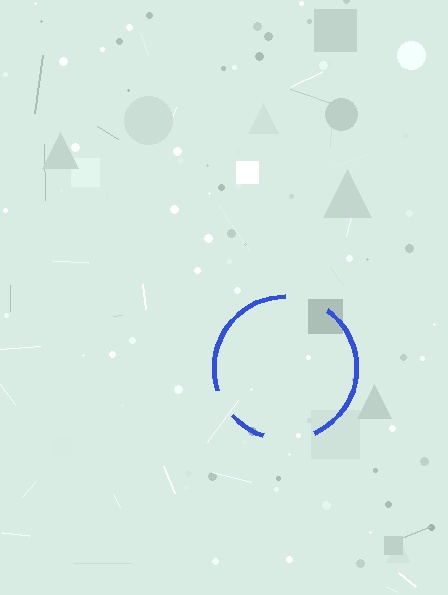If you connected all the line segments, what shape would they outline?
They would outline a circle.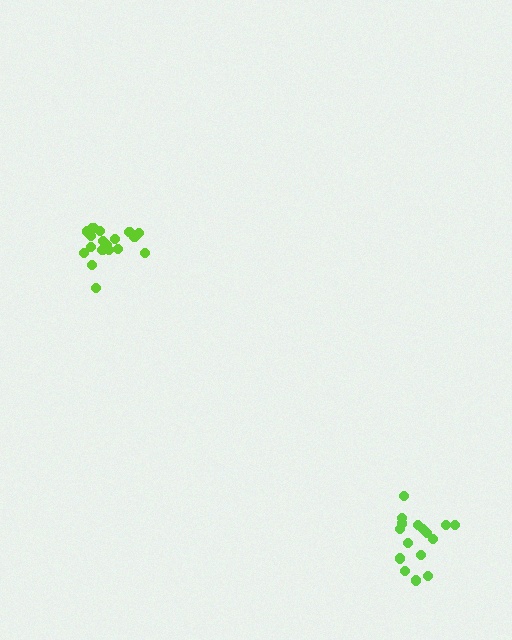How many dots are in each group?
Group 1: 19 dots, Group 2: 16 dots (35 total).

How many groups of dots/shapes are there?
There are 2 groups.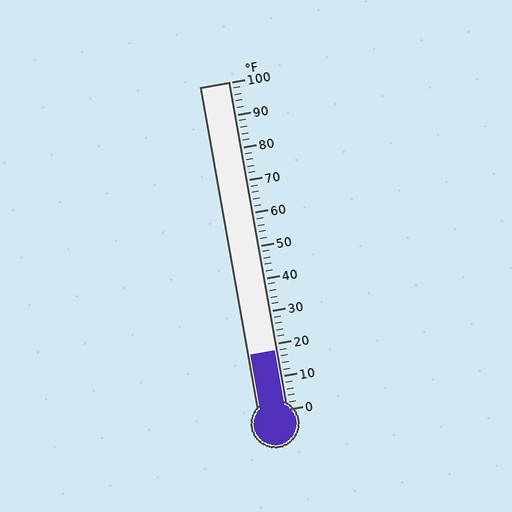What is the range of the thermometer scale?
The thermometer scale ranges from 0°F to 100°F.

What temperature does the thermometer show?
The thermometer shows approximately 18°F.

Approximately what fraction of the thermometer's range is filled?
The thermometer is filled to approximately 20% of its range.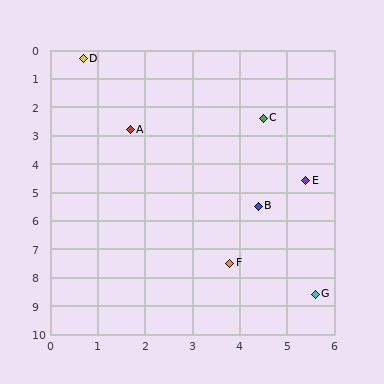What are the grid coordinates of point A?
Point A is at approximately (1.7, 2.8).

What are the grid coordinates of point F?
Point F is at approximately (3.8, 7.5).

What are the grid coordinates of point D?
Point D is at approximately (0.7, 0.3).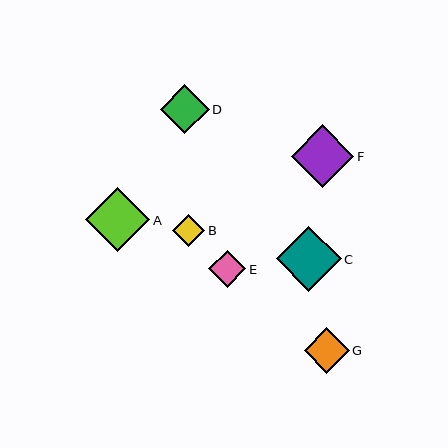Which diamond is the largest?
Diamond C is the largest with a size of approximately 65 pixels.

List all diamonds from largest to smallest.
From largest to smallest: C, A, F, D, G, E, B.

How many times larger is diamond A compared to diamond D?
Diamond A is approximately 1.3 times the size of diamond D.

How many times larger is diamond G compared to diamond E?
Diamond G is approximately 1.2 times the size of diamond E.